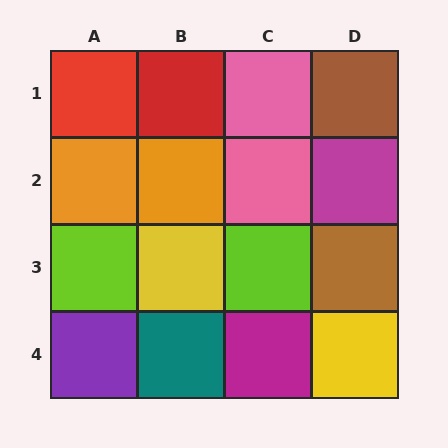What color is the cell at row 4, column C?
Magenta.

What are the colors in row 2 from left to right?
Orange, orange, pink, magenta.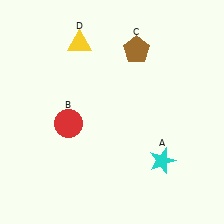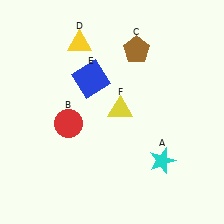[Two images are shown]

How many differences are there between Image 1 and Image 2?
There are 2 differences between the two images.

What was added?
A blue square (E), a yellow triangle (F) were added in Image 2.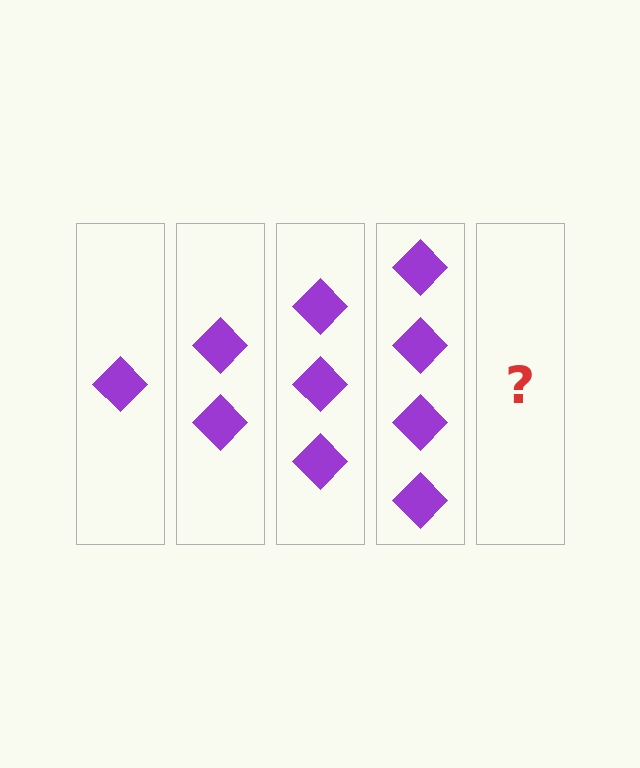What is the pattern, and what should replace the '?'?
The pattern is that each step adds one more diamond. The '?' should be 5 diamonds.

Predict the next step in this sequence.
The next step is 5 diamonds.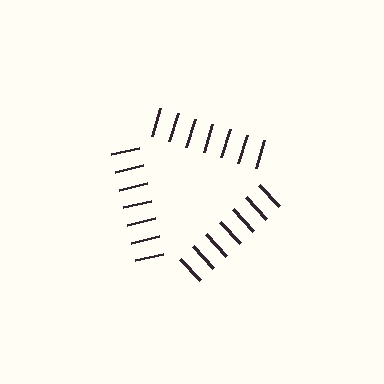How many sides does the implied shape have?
3 sides — the line-ends trace a triangle.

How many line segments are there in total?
21 — 7 along each of the 3 edges.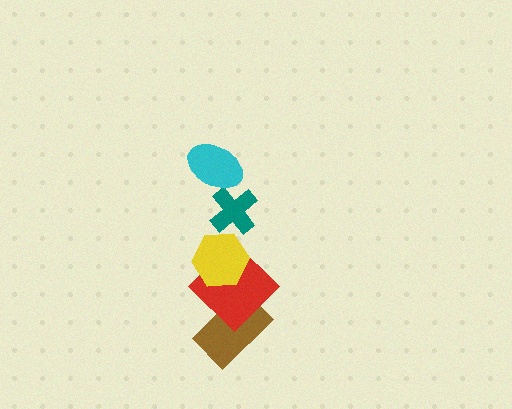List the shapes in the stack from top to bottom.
From top to bottom: the cyan ellipse, the teal cross, the yellow hexagon, the red diamond, the brown rectangle.